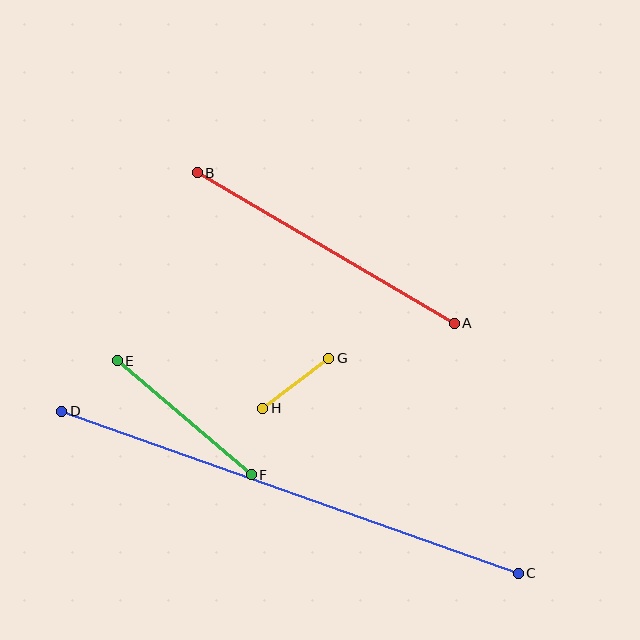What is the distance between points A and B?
The distance is approximately 298 pixels.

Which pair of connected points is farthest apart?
Points C and D are farthest apart.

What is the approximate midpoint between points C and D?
The midpoint is at approximately (290, 492) pixels.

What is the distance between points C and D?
The distance is approximately 485 pixels.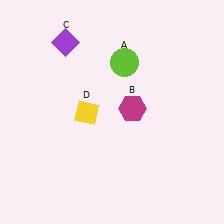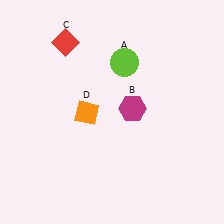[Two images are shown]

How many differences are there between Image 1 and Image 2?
There are 2 differences between the two images.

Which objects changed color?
C changed from purple to red. D changed from yellow to orange.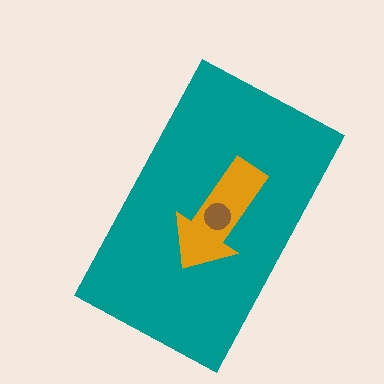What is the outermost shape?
The teal rectangle.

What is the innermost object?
The brown circle.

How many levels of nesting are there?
3.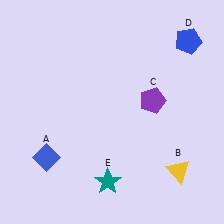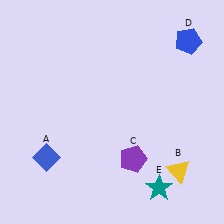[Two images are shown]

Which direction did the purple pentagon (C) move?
The purple pentagon (C) moved down.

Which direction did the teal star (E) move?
The teal star (E) moved right.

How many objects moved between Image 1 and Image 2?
2 objects moved between the two images.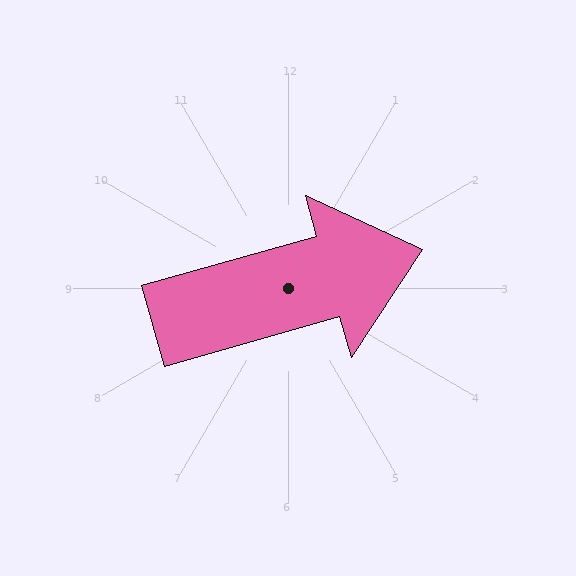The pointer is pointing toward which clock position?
Roughly 2 o'clock.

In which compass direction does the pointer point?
East.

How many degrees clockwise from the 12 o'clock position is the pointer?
Approximately 74 degrees.